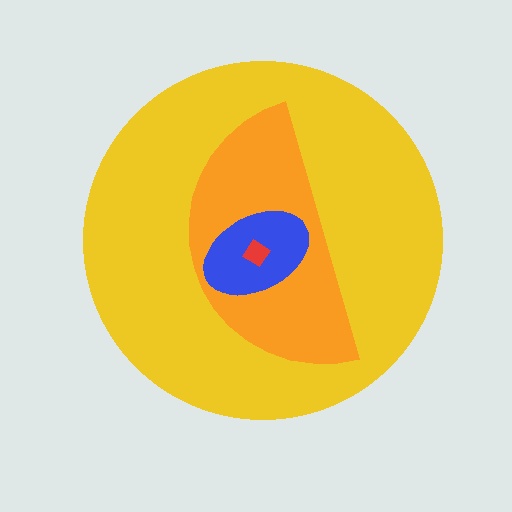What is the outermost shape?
The yellow circle.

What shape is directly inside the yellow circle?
The orange semicircle.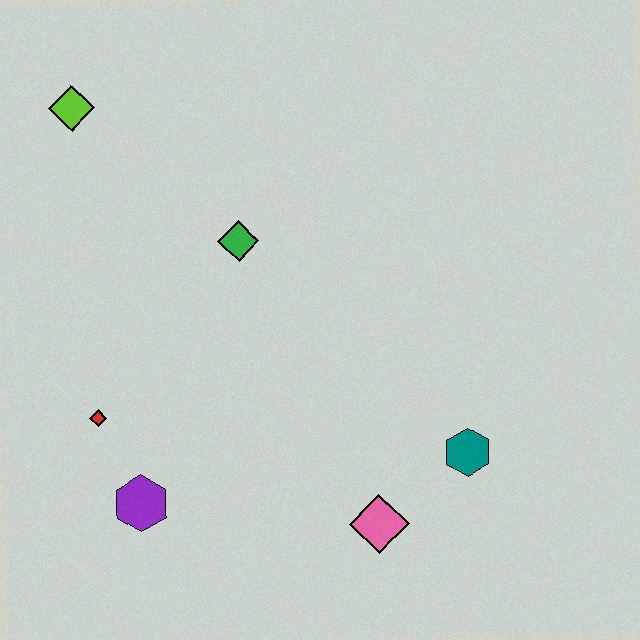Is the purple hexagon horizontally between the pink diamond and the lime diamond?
Yes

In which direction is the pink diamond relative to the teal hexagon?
The pink diamond is to the left of the teal hexagon.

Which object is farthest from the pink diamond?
The lime diamond is farthest from the pink diamond.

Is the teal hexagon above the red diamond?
No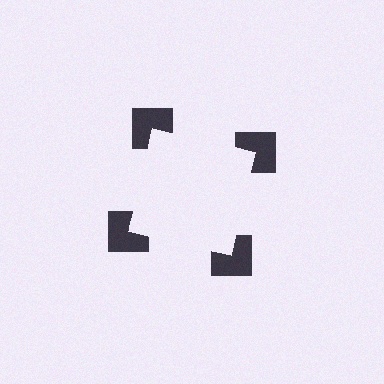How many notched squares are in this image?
There are 4 — one at each vertex of the illusory square.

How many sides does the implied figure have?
4 sides.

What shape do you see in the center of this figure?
An illusory square — its edges are inferred from the aligned wedge cuts in the notched squares, not physically drawn.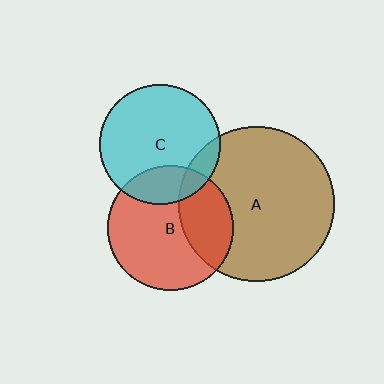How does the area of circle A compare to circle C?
Approximately 1.7 times.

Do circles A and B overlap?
Yes.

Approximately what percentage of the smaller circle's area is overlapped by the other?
Approximately 30%.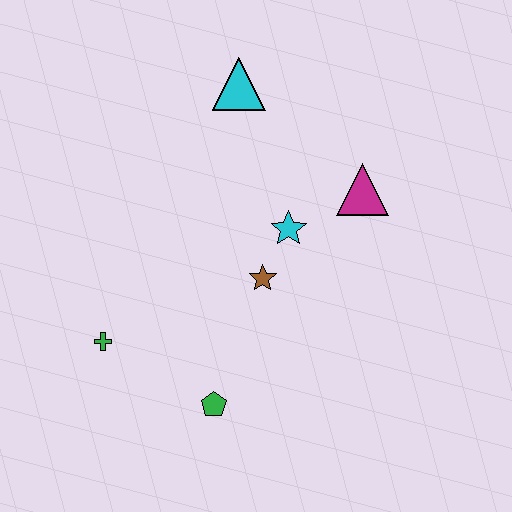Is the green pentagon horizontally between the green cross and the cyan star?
Yes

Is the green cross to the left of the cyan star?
Yes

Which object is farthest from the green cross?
The magenta triangle is farthest from the green cross.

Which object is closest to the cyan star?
The brown star is closest to the cyan star.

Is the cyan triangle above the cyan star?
Yes